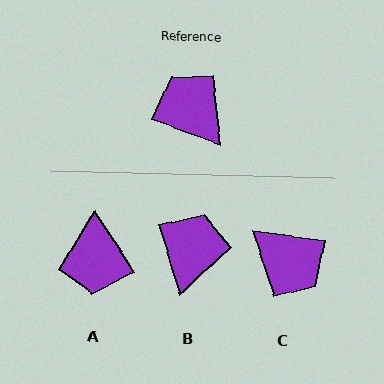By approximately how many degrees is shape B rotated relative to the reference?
Approximately 53 degrees clockwise.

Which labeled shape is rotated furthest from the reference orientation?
C, about 168 degrees away.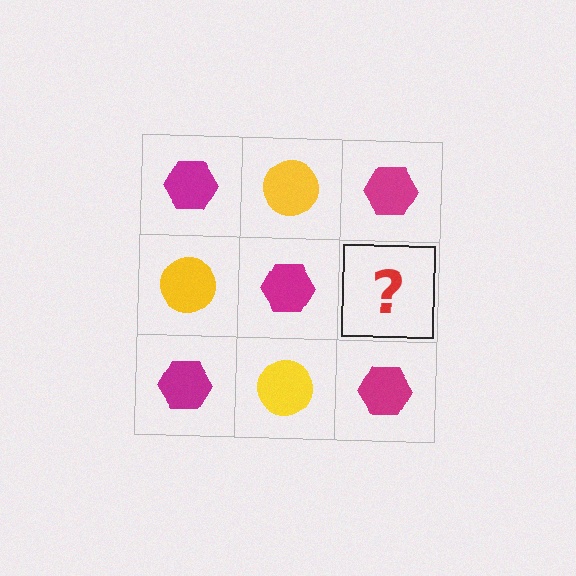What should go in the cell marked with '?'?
The missing cell should contain a yellow circle.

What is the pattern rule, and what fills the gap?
The rule is that it alternates magenta hexagon and yellow circle in a checkerboard pattern. The gap should be filled with a yellow circle.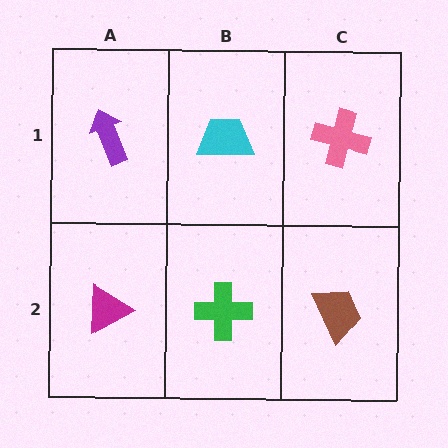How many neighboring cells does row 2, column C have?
2.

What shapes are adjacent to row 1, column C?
A brown trapezoid (row 2, column C), a cyan trapezoid (row 1, column B).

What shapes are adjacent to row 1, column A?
A magenta triangle (row 2, column A), a cyan trapezoid (row 1, column B).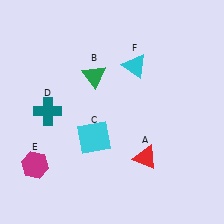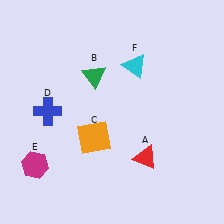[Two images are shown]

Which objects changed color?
C changed from cyan to orange. D changed from teal to blue.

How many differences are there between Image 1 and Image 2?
There are 2 differences between the two images.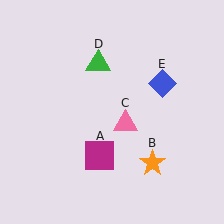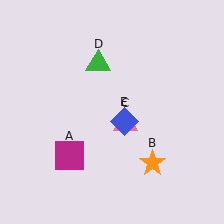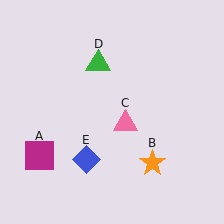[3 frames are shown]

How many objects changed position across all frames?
2 objects changed position: magenta square (object A), blue diamond (object E).